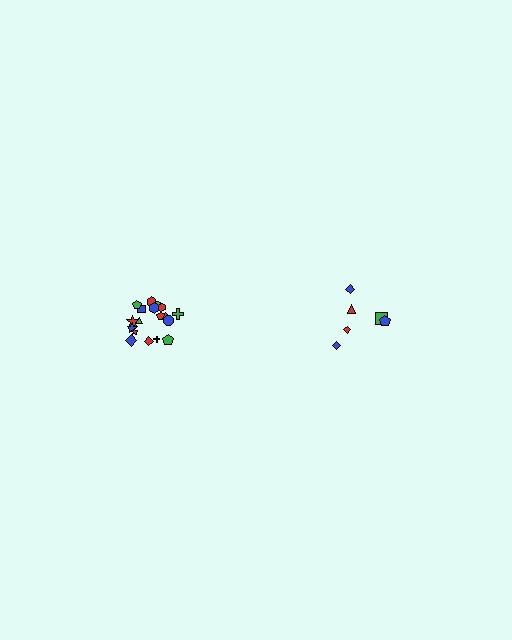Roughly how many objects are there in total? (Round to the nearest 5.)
Roughly 25 objects in total.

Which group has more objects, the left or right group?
The left group.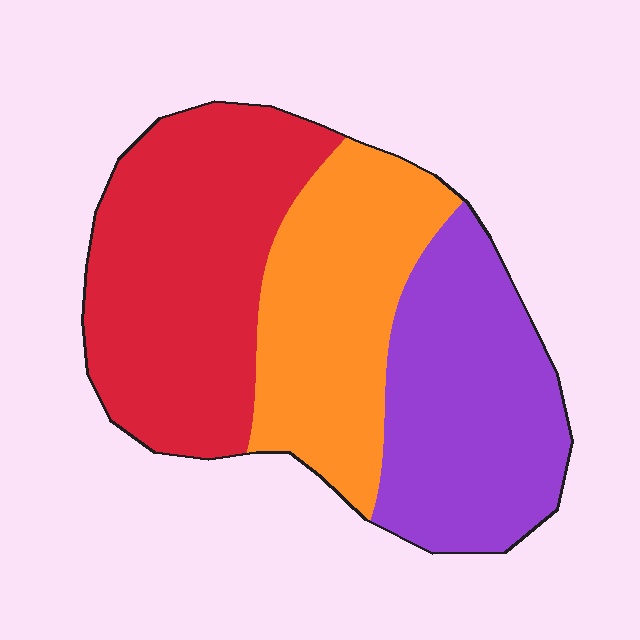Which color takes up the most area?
Red, at roughly 40%.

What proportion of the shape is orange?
Orange takes up between a quarter and a half of the shape.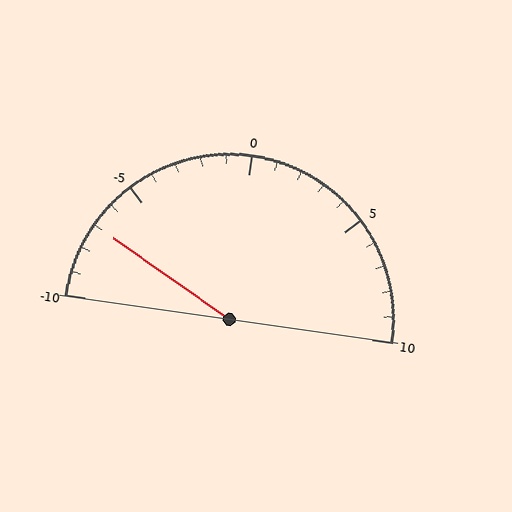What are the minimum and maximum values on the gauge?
The gauge ranges from -10 to 10.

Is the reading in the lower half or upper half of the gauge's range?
The reading is in the lower half of the range (-10 to 10).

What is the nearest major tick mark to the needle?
The nearest major tick mark is -5.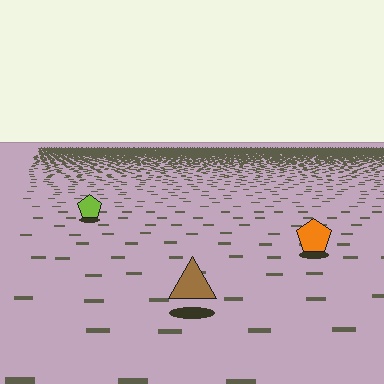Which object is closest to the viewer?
The brown triangle is closest. The texture marks near it are larger and more spread out.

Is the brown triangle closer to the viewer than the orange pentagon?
Yes. The brown triangle is closer — you can tell from the texture gradient: the ground texture is coarser near it.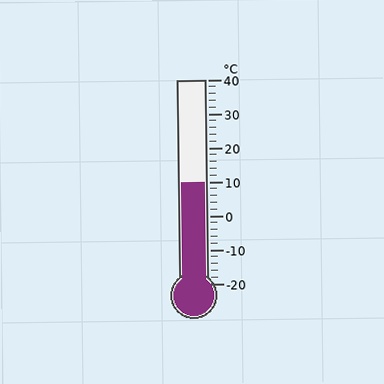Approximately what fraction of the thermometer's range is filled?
The thermometer is filled to approximately 50% of its range.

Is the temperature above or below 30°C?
The temperature is below 30°C.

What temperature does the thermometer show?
The thermometer shows approximately 10°C.